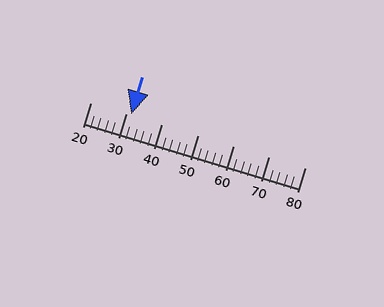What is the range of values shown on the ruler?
The ruler shows values from 20 to 80.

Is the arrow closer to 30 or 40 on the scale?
The arrow is closer to 30.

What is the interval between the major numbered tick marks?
The major tick marks are spaced 10 units apart.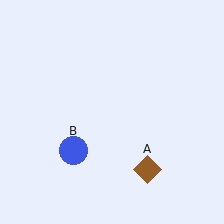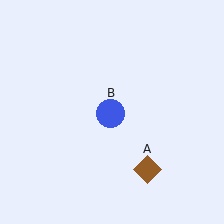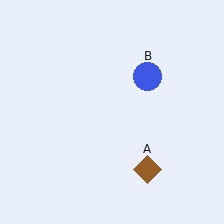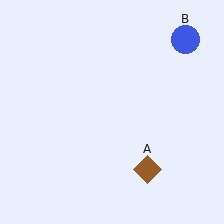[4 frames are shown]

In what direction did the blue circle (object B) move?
The blue circle (object B) moved up and to the right.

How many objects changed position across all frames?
1 object changed position: blue circle (object B).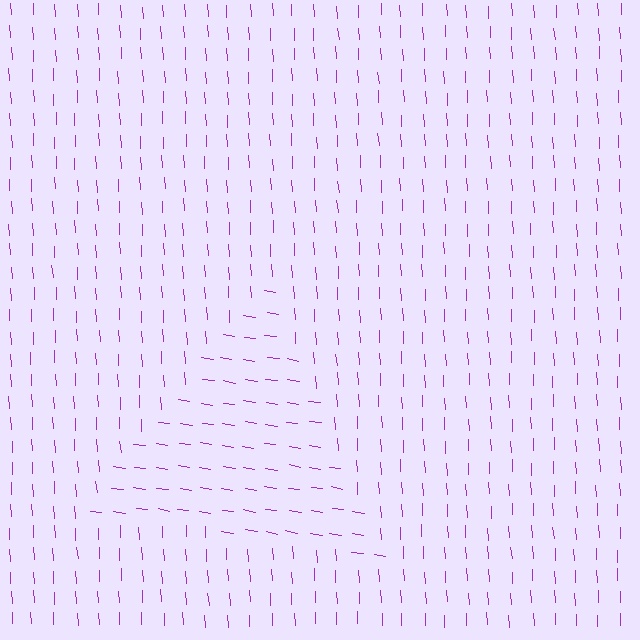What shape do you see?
I see a triangle.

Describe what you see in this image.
The image is filled with small purple line segments. A triangle region in the image has lines oriented differently from the surrounding lines, creating a visible texture boundary.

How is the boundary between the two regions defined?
The boundary is defined purely by a change in line orientation (approximately 78 degrees difference). All lines are the same color and thickness.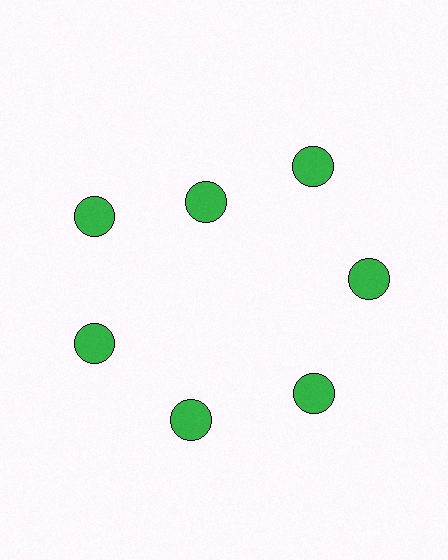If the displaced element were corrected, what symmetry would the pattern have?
It would have 7-fold rotational symmetry — the pattern would map onto itself every 51 degrees.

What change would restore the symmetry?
The symmetry would be restored by moving it outward, back onto the ring so that all 7 circles sit at equal angles and equal distance from the center.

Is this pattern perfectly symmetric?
No. The 7 green circles are arranged in a ring, but one element near the 12 o'clock position is pulled inward toward the center, breaking the 7-fold rotational symmetry.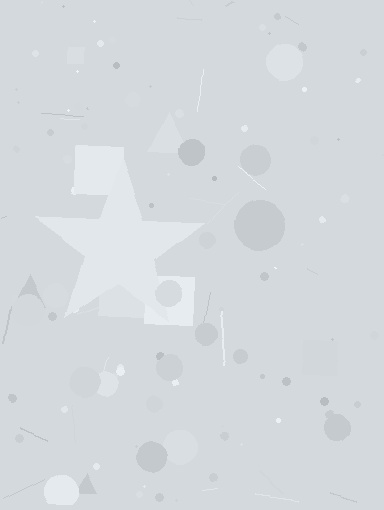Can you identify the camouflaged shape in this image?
The camouflaged shape is a star.